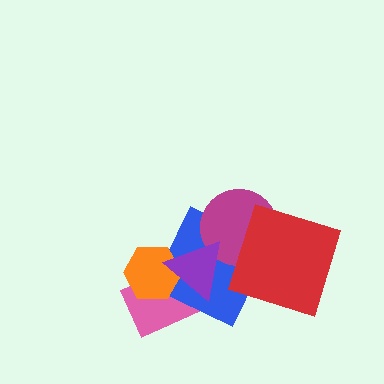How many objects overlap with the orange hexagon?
3 objects overlap with the orange hexagon.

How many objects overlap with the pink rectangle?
3 objects overlap with the pink rectangle.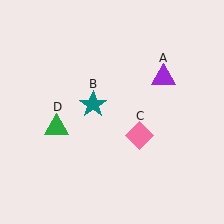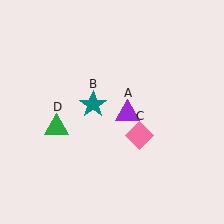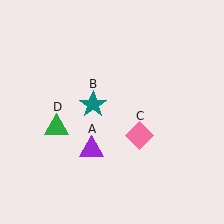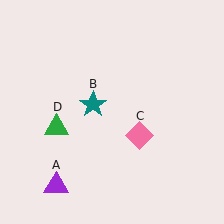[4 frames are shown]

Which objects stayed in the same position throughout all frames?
Teal star (object B) and pink diamond (object C) and green triangle (object D) remained stationary.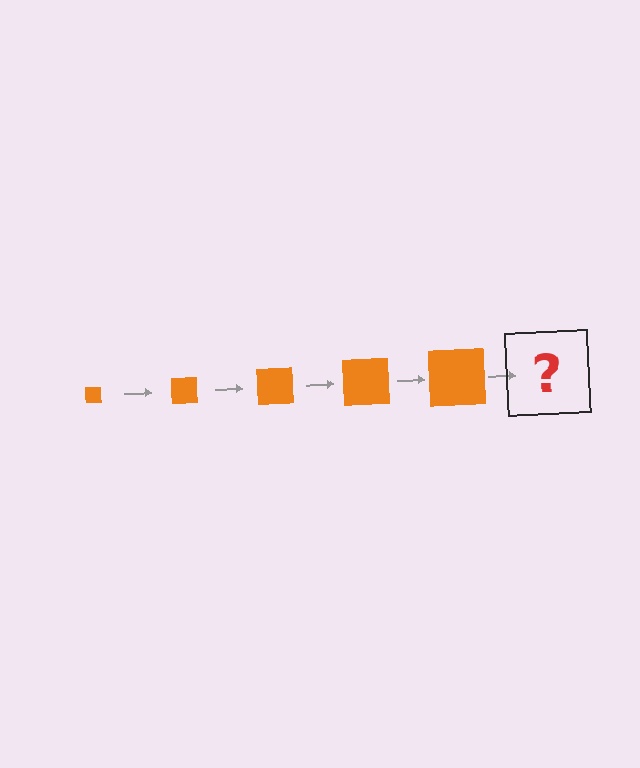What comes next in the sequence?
The next element should be an orange square, larger than the previous one.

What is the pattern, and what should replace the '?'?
The pattern is that the square gets progressively larger each step. The '?' should be an orange square, larger than the previous one.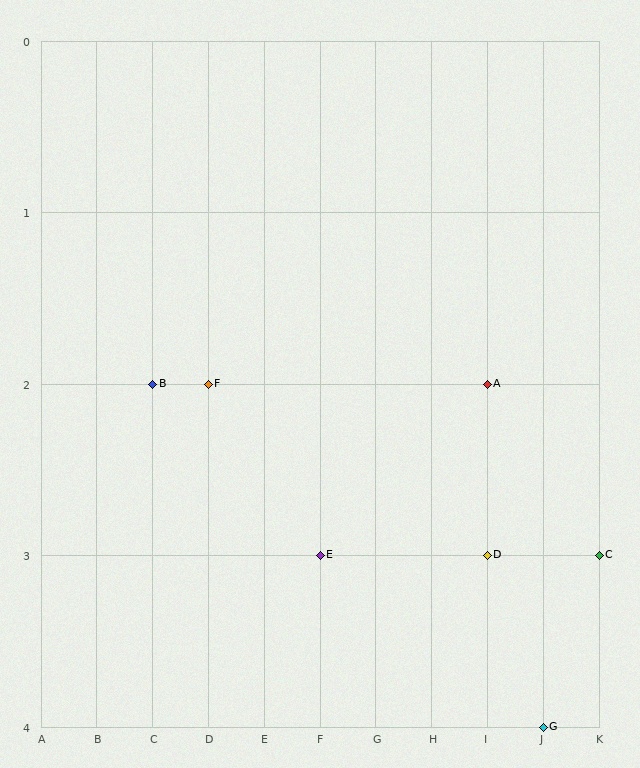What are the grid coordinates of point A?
Point A is at grid coordinates (I, 2).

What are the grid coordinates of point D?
Point D is at grid coordinates (I, 3).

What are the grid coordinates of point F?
Point F is at grid coordinates (D, 2).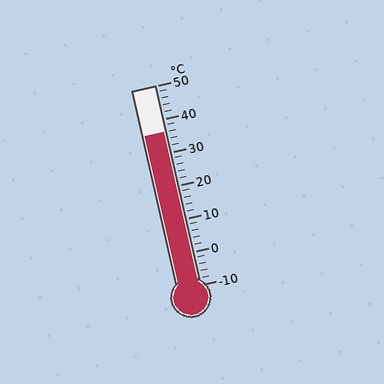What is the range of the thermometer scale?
The thermometer scale ranges from -10°C to 50°C.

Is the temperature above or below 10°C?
The temperature is above 10°C.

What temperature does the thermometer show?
The thermometer shows approximately 36°C.